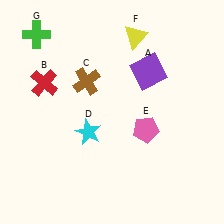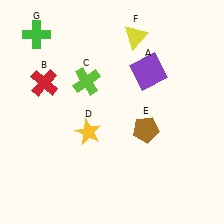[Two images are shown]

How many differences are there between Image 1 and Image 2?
There are 3 differences between the two images.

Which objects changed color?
C changed from brown to lime. D changed from cyan to yellow. E changed from pink to brown.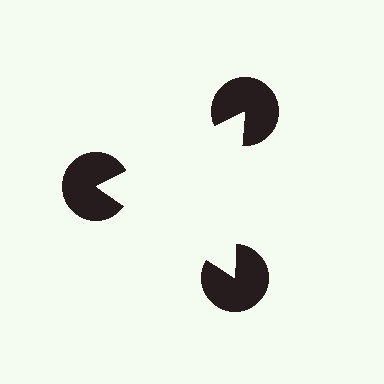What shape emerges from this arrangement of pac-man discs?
An illusory triangle — its edges are inferred from the aligned wedge cuts in the pac-man discs, not physically drawn.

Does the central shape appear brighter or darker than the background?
It typically appears slightly brighter than the background, even though no actual brightness change is drawn.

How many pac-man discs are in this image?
There are 3 — one at each vertex of the illusory triangle.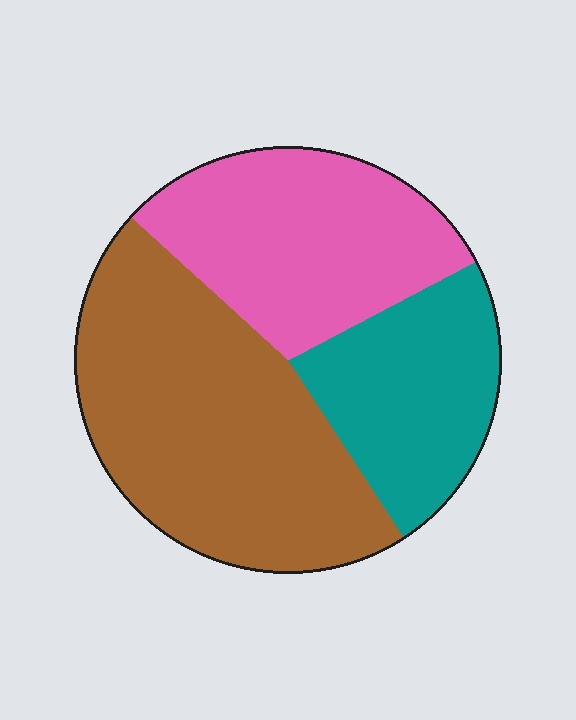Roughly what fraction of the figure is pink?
Pink covers around 30% of the figure.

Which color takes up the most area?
Brown, at roughly 45%.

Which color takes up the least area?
Teal, at roughly 25%.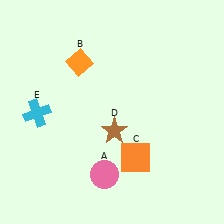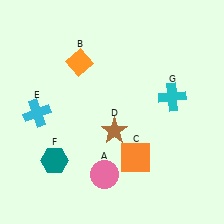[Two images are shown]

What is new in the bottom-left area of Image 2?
A teal hexagon (F) was added in the bottom-left area of Image 2.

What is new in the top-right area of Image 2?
A cyan cross (G) was added in the top-right area of Image 2.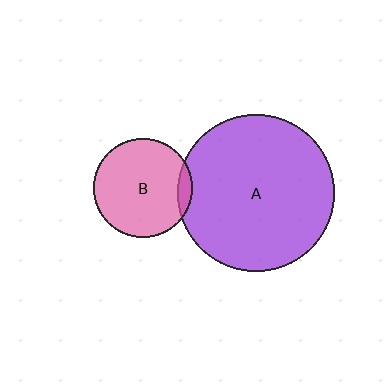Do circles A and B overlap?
Yes.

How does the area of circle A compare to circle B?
Approximately 2.5 times.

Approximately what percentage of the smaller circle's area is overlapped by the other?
Approximately 10%.